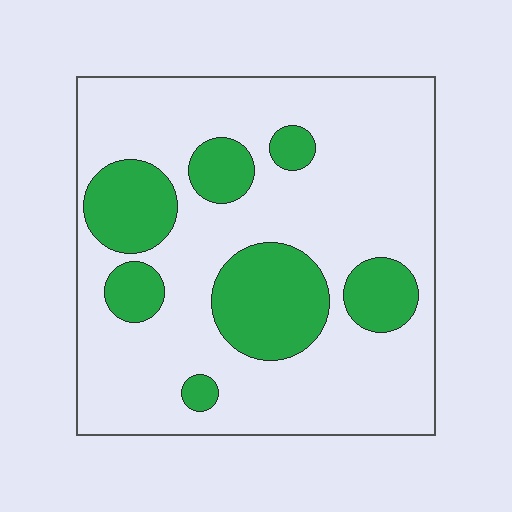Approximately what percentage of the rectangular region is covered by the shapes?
Approximately 25%.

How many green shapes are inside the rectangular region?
7.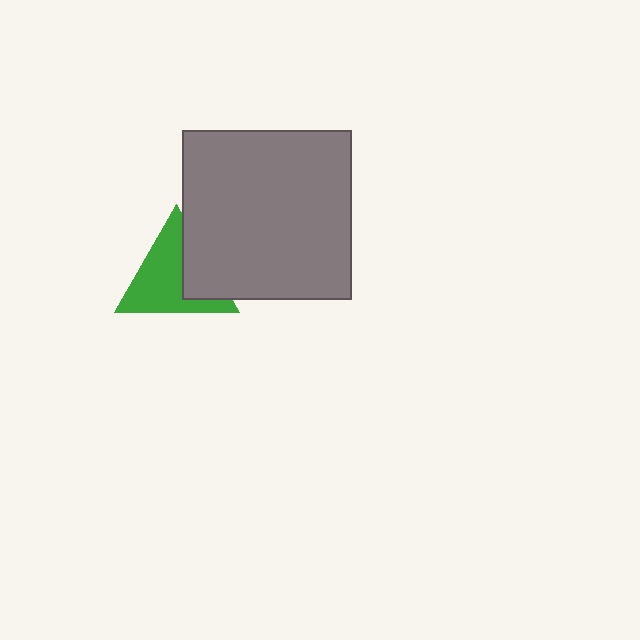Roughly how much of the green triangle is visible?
Most of it is visible (roughly 68%).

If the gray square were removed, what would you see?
You would see the complete green triangle.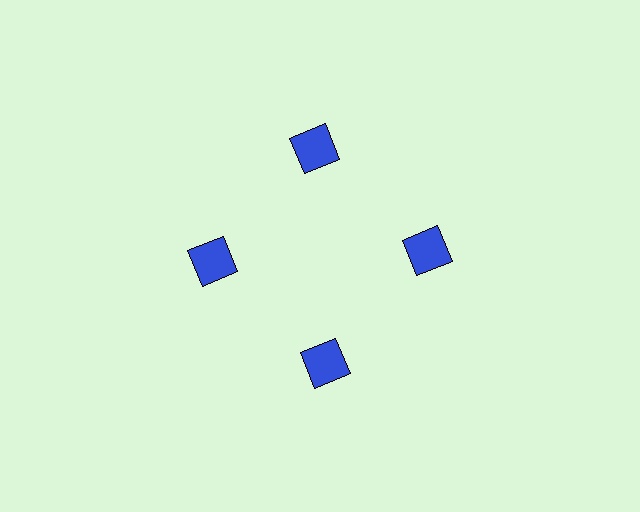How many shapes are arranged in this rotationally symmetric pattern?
There are 4 shapes, arranged in 4 groups of 1.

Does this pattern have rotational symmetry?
Yes, this pattern has 4-fold rotational symmetry. It looks the same after rotating 90 degrees around the center.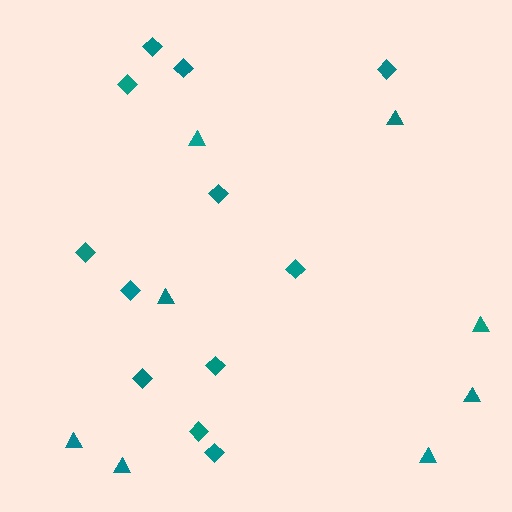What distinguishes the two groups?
There are 2 groups: one group of triangles (8) and one group of diamonds (12).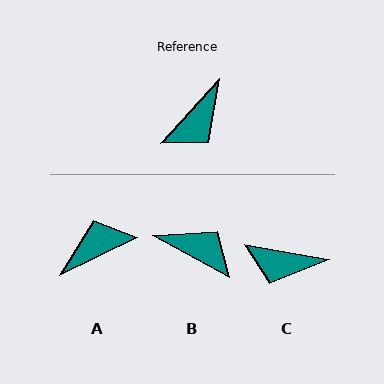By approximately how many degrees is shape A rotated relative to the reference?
Approximately 158 degrees counter-clockwise.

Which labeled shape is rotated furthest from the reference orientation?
A, about 158 degrees away.